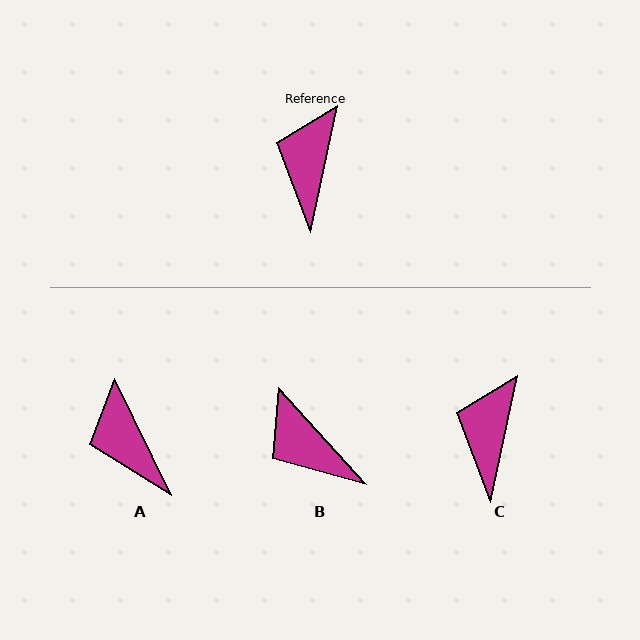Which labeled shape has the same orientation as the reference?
C.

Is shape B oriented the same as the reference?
No, it is off by about 54 degrees.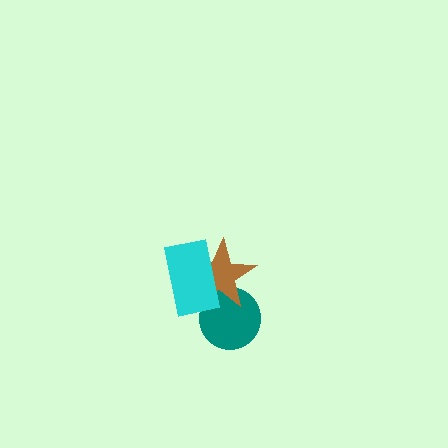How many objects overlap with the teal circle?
2 objects overlap with the teal circle.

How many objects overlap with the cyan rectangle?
2 objects overlap with the cyan rectangle.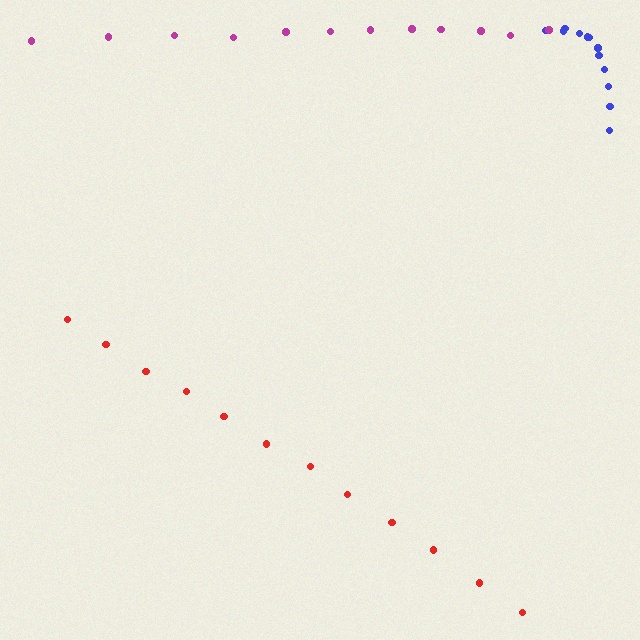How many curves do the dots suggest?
There are 3 distinct paths.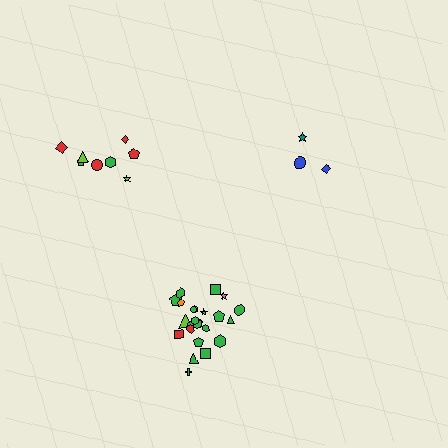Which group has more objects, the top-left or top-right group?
The top-left group.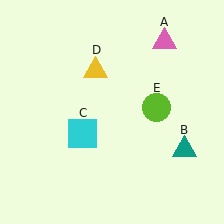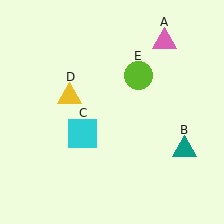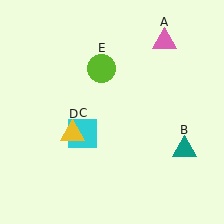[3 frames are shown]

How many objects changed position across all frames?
2 objects changed position: yellow triangle (object D), lime circle (object E).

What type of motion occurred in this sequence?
The yellow triangle (object D), lime circle (object E) rotated counterclockwise around the center of the scene.